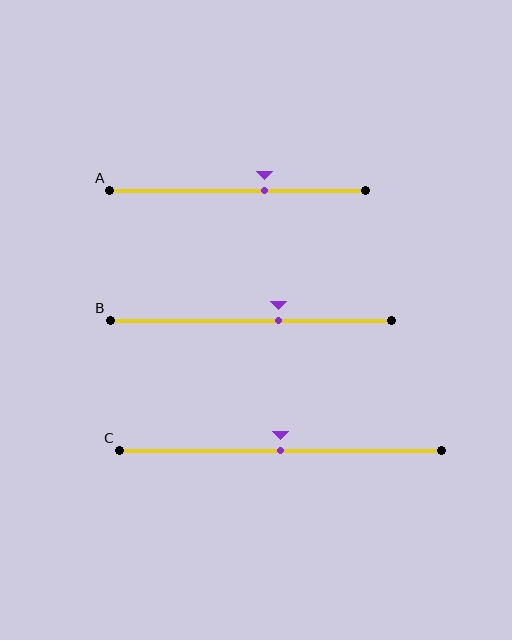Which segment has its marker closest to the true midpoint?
Segment C has its marker closest to the true midpoint.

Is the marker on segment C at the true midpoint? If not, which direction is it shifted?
Yes, the marker on segment C is at the true midpoint.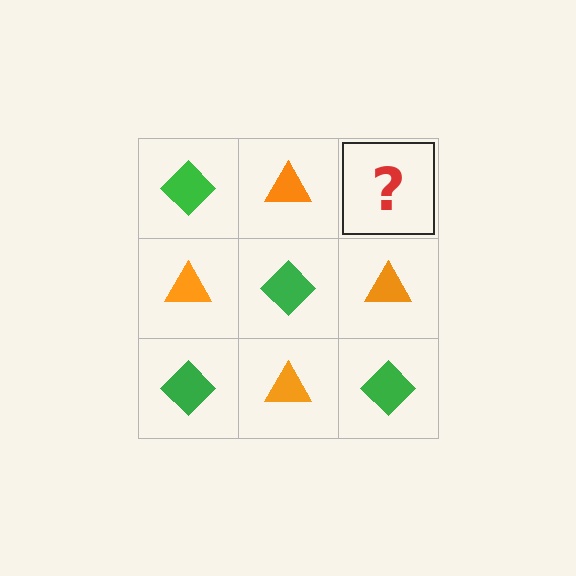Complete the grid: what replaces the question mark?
The question mark should be replaced with a green diamond.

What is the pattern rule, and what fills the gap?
The rule is that it alternates green diamond and orange triangle in a checkerboard pattern. The gap should be filled with a green diamond.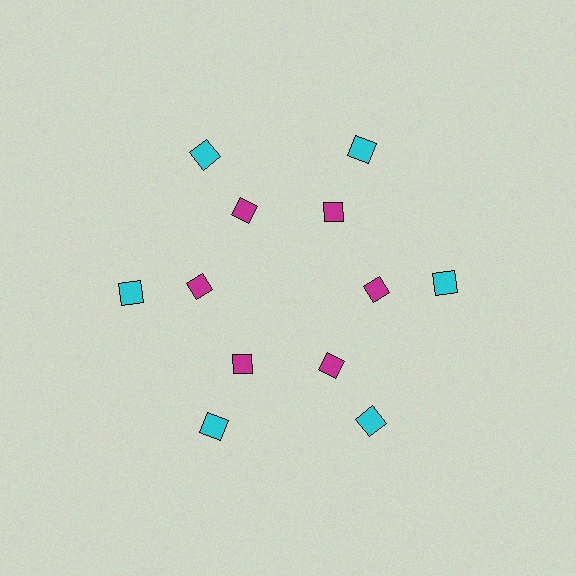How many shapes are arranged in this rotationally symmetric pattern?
There are 12 shapes, arranged in 6 groups of 2.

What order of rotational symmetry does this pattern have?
This pattern has 6-fold rotational symmetry.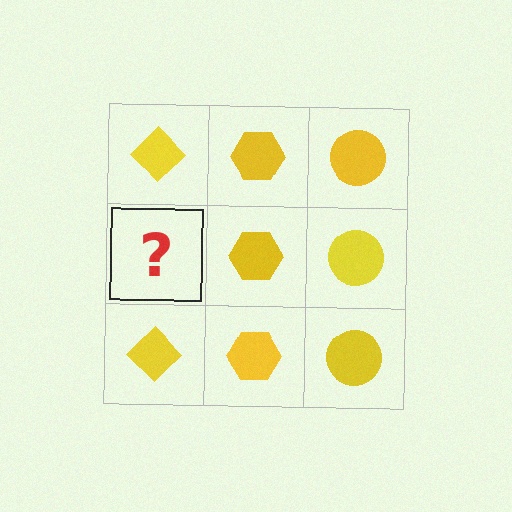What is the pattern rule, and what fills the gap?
The rule is that each column has a consistent shape. The gap should be filled with a yellow diamond.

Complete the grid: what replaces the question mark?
The question mark should be replaced with a yellow diamond.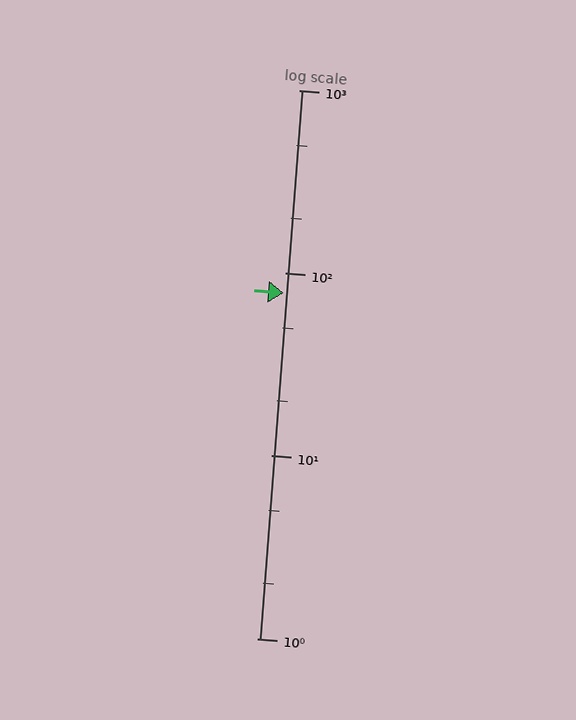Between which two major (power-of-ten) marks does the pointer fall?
The pointer is between 10 and 100.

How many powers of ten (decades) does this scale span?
The scale spans 3 decades, from 1 to 1000.